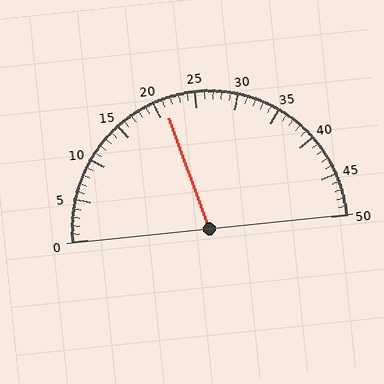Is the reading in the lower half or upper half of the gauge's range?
The reading is in the lower half of the range (0 to 50).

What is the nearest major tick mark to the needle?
The nearest major tick mark is 20.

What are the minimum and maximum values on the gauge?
The gauge ranges from 0 to 50.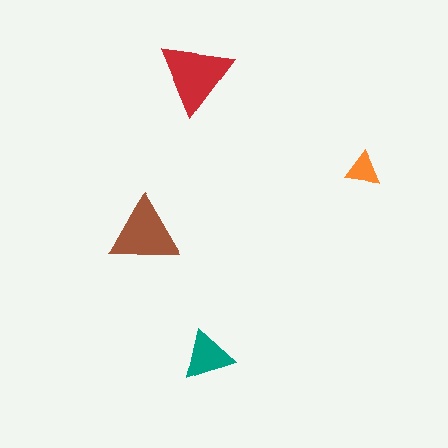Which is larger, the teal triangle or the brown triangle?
The brown one.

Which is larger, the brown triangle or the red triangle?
The red one.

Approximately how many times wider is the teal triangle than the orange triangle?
About 1.5 times wider.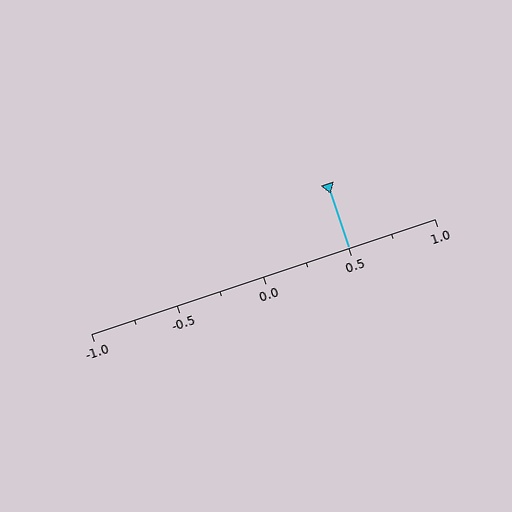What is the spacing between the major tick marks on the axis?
The major ticks are spaced 0.5 apart.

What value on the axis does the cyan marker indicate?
The marker indicates approximately 0.5.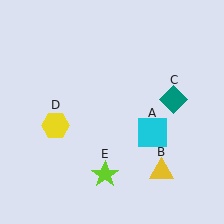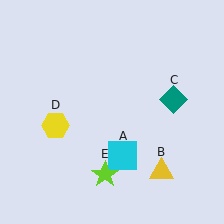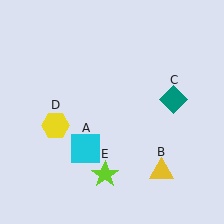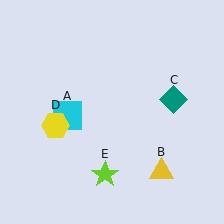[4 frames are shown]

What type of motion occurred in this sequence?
The cyan square (object A) rotated clockwise around the center of the scene.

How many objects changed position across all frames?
1 object changed position: cyan square (object A).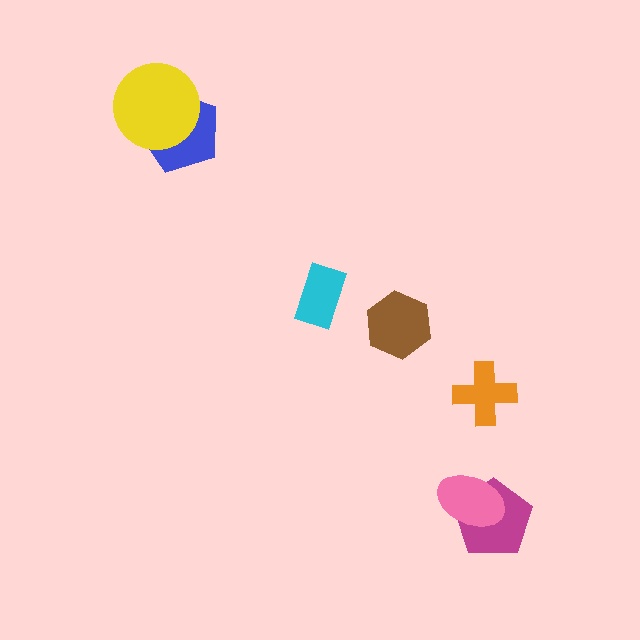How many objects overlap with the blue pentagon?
1 object overlaps with the blue pentagon.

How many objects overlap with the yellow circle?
1 object overlaps with the yellow circle.